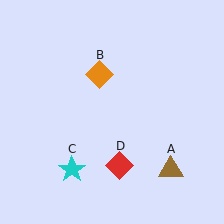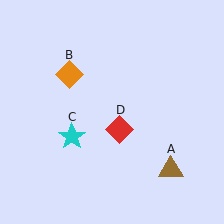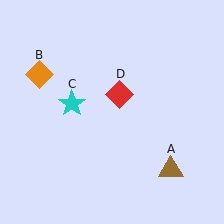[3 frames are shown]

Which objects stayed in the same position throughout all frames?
Brown triangle (object A) remained stationary.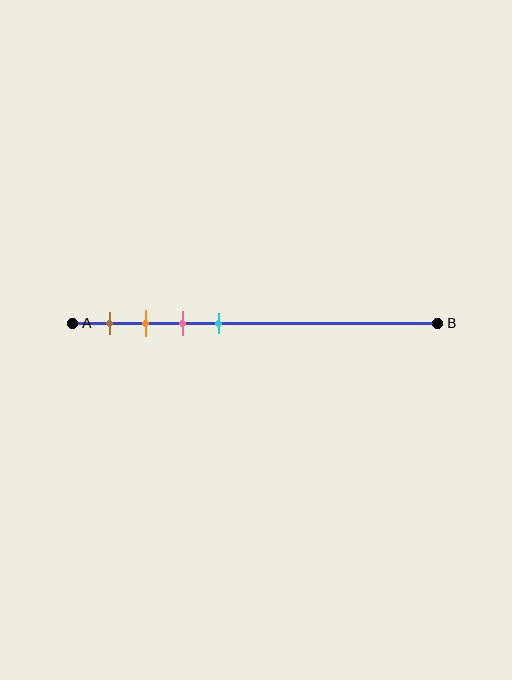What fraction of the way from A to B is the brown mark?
The brown mark is approximately 10% (0.1) of the way from A to B.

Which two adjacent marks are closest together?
The orange and pink marks are the closest adjacent pair.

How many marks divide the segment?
There are 4 marks dividing the segment.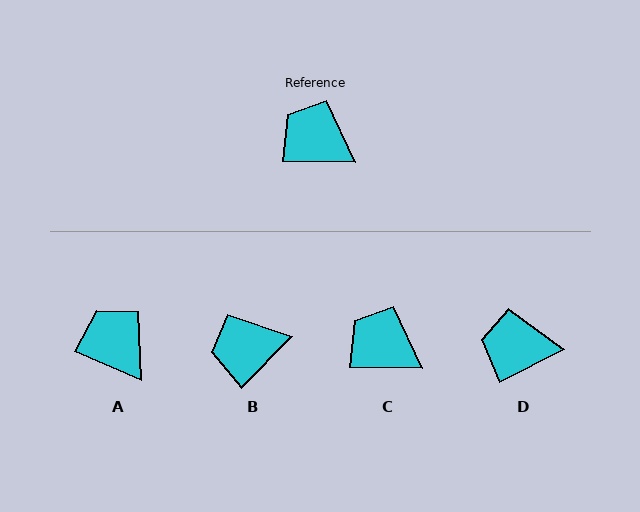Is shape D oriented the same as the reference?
No, it is off by about 29 degrees.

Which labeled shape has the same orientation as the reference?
C.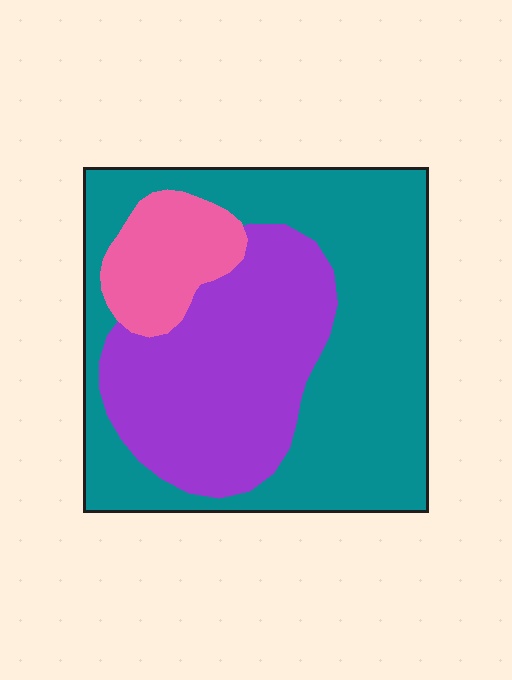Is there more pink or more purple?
Purple.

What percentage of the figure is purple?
Purple takes up between a quarter and a half of the figure.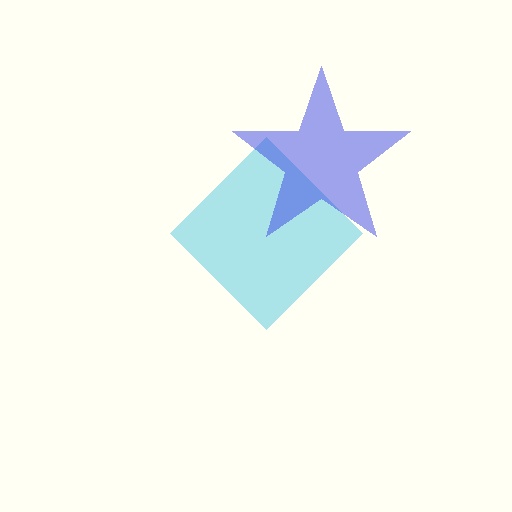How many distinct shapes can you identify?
There are 2 distinct shapes: a cyan diamond, a blue star.